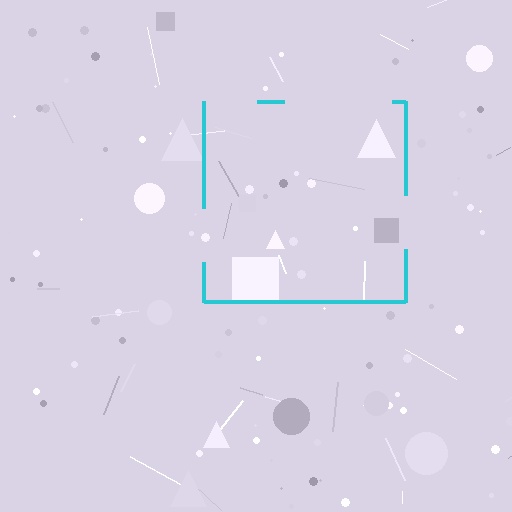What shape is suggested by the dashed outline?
The dashed outline suggests a square.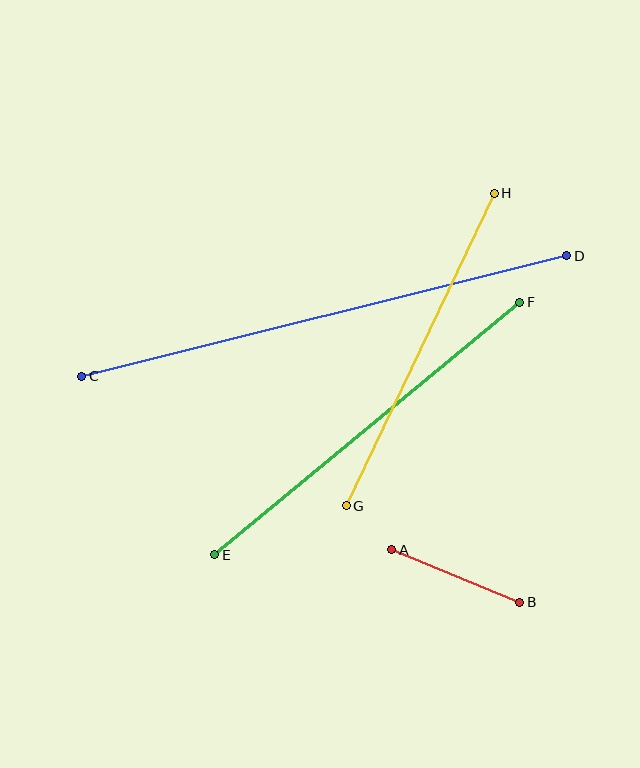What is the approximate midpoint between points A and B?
The midpoint is at approximately (456, 576) pixels.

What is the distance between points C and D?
The distance is approximately 499 pixels.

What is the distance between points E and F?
The distance is approximately 396 pixels.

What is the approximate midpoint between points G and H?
The midpoint is at approximately (420, 349) pixels.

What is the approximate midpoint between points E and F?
The midpoint is at approximately (367, 429) pixels.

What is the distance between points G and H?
The distance is approximately 346 pixels.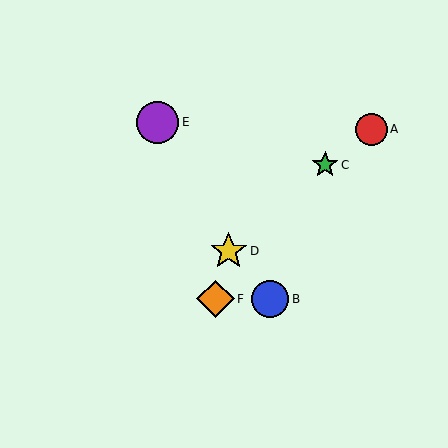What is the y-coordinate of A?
Object A is at y≈129.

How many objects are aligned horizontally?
2 objects (B, F) are aligned horizontally.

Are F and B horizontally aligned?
Yes, both are at y≈299.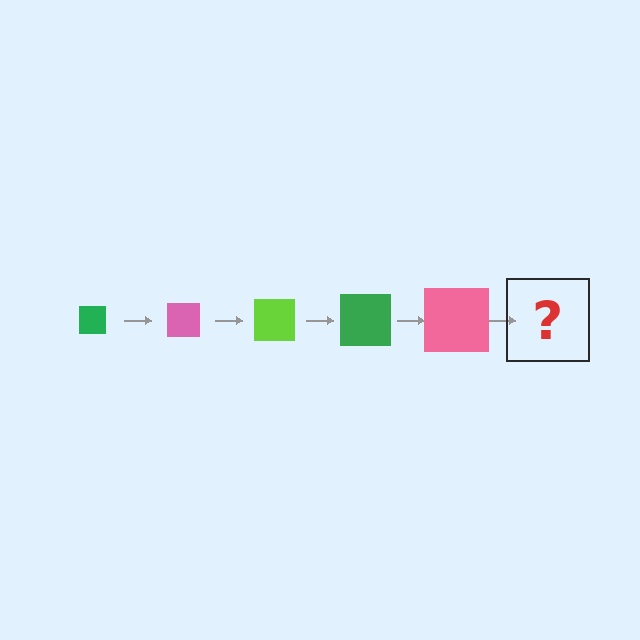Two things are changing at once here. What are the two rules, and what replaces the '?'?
The two rules are that the square grows larger each step and the color cycles through green, pink, and lime. The '?' should be a lime square, larger than the previous one.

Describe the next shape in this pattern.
It should be a lime square, larger than the previous one.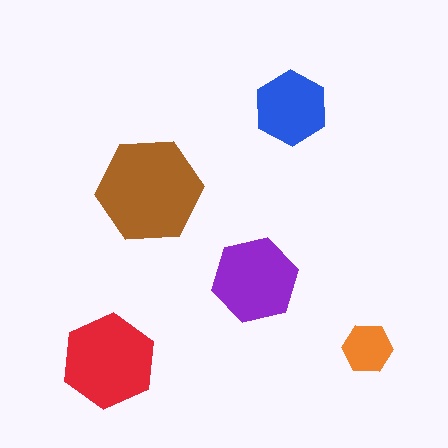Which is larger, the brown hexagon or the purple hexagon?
The brown one.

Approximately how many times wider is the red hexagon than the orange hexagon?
About 2 times wider.